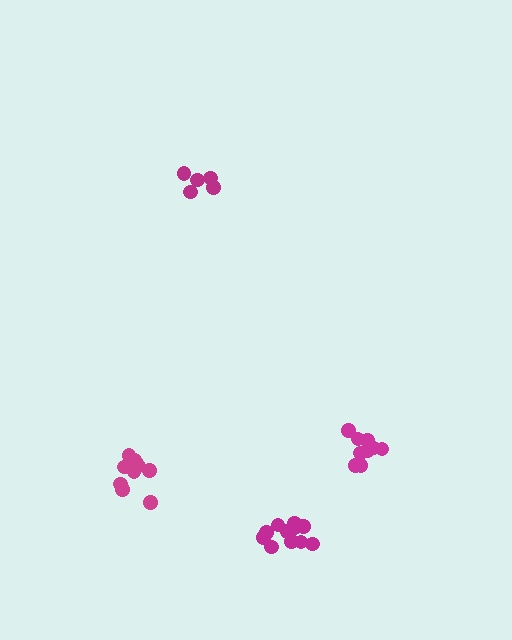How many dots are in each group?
Group 1: 5 dots, Group 2: 11 dots, Group 3: 10 dots, Group 4: 10 dots (36 total).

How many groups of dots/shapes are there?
There are 4 groups.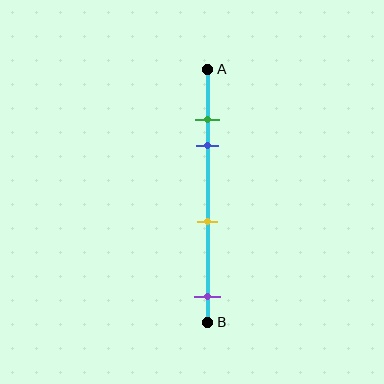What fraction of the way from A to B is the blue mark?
The blue mark is approximately 30% (0.3) of the way from A to B.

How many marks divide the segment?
There are 4 marks dividing the segment.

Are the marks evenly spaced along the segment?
No, the marks are not evenly spaced.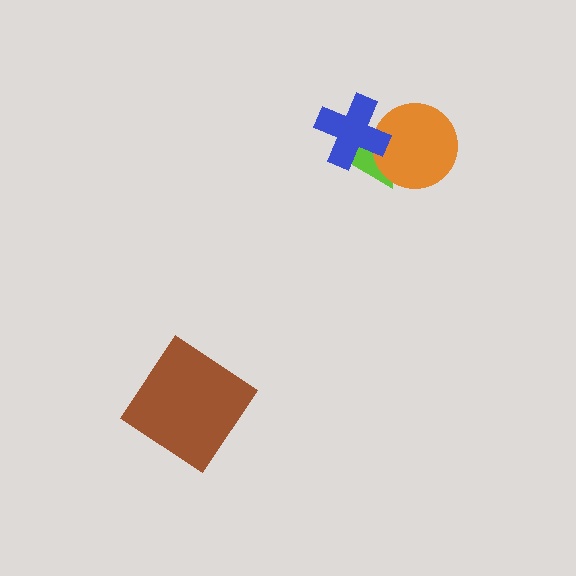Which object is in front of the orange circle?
The blue cross is in front of the orange circle.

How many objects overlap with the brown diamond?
0 objects overlap with the brown diamond.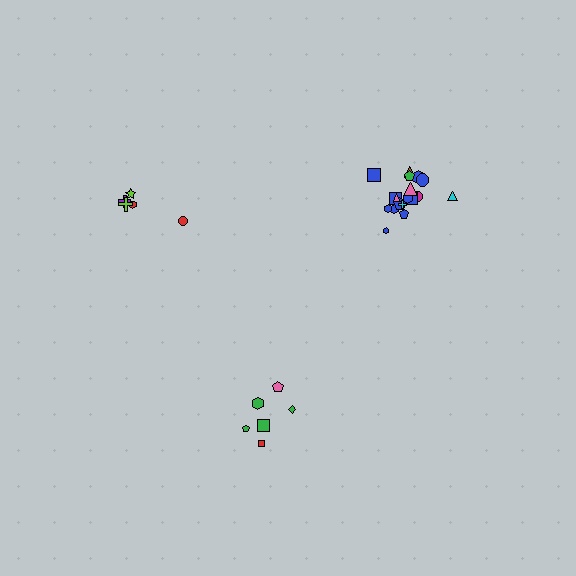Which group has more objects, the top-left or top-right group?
The top-right group.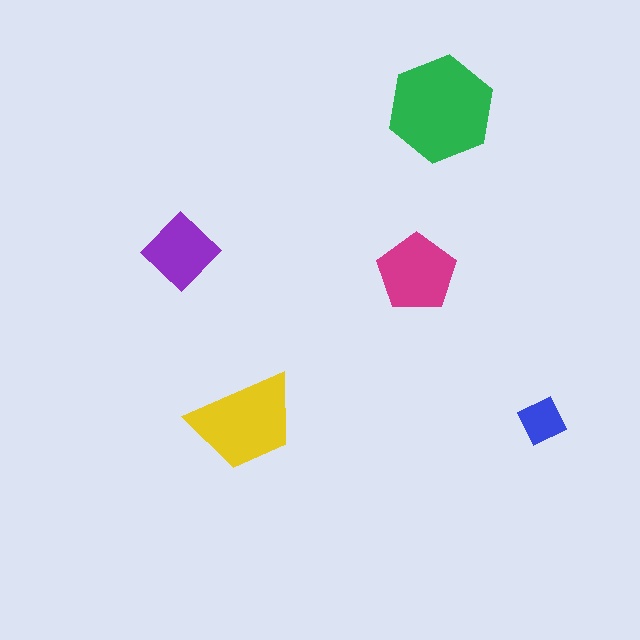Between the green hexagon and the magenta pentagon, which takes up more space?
The green hexagon.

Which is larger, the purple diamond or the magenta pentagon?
The magenta pentagon.